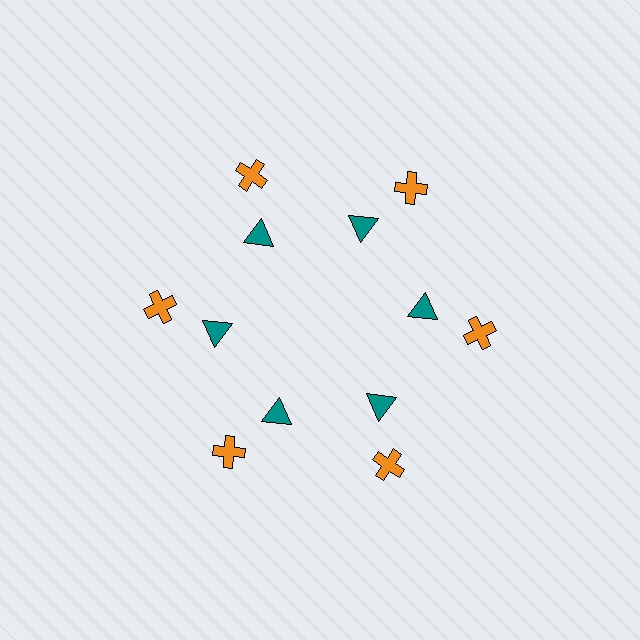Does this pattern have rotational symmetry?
Yes, this pattern has 6-fold rotational symmetry. It looks the same after rotating 60 degrees around the center.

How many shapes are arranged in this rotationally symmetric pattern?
There are 12 shapes, arranged in 6 groups of 2.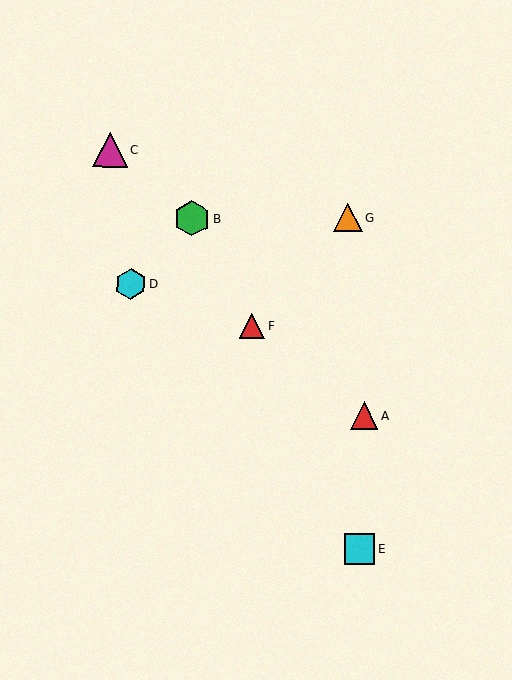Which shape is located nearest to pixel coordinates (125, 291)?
The cyan hexagon (labeled D) at (131, 284) is nearest to that location.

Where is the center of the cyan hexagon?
The center of the cyan hexagon is at (131, 284).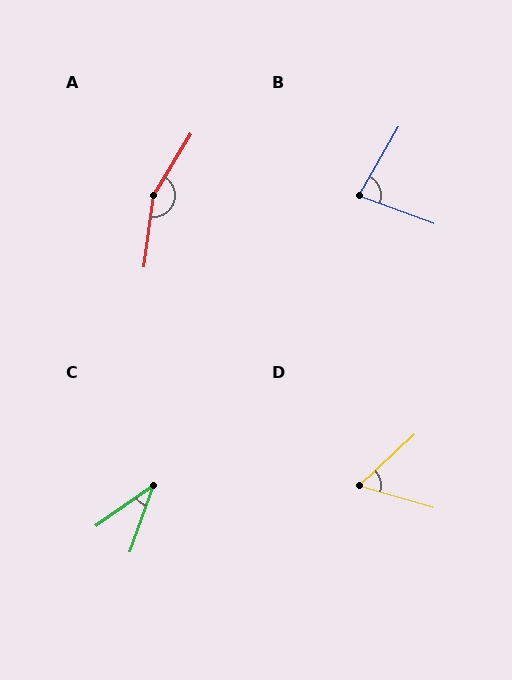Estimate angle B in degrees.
Approximately 80 degrees.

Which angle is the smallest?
C, at approximately 35 degrees.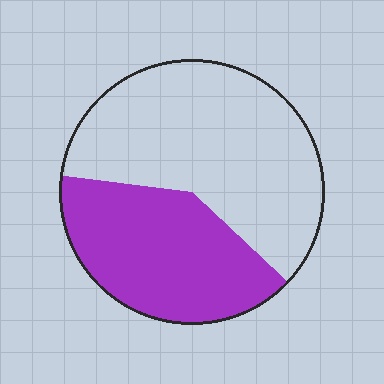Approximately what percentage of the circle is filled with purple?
Approximately 40%.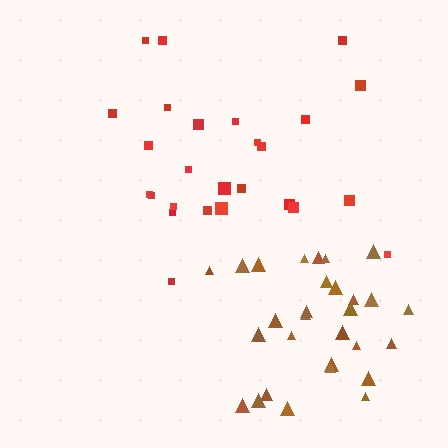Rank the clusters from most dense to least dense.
brown, red.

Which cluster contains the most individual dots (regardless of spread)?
Brown (29).